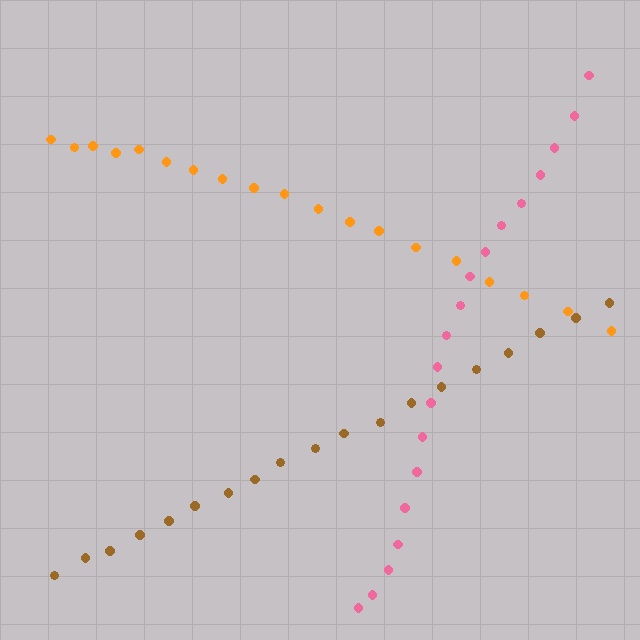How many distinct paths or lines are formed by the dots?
There are 3 distinct paths.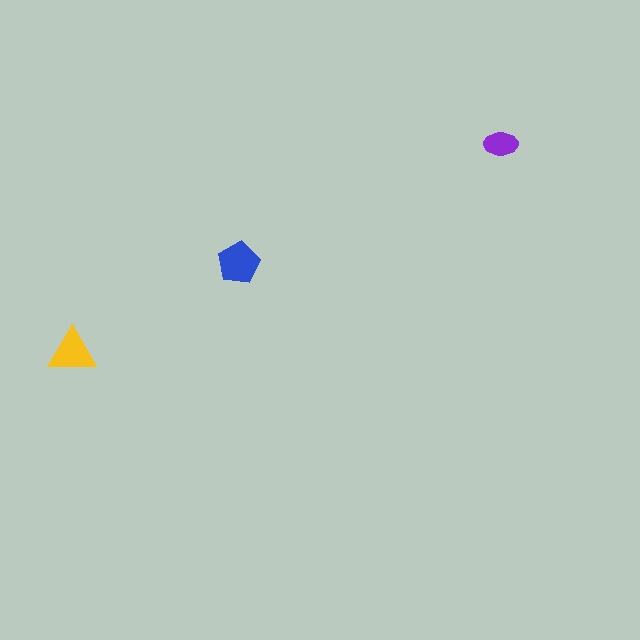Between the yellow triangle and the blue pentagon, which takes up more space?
The blue pentagon.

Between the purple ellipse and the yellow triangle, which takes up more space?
The yellow triangle.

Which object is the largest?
The blue pentagon.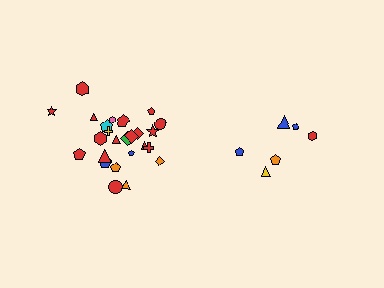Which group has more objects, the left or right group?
The left group.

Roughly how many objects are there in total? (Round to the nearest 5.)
Roughly 30 objects in total.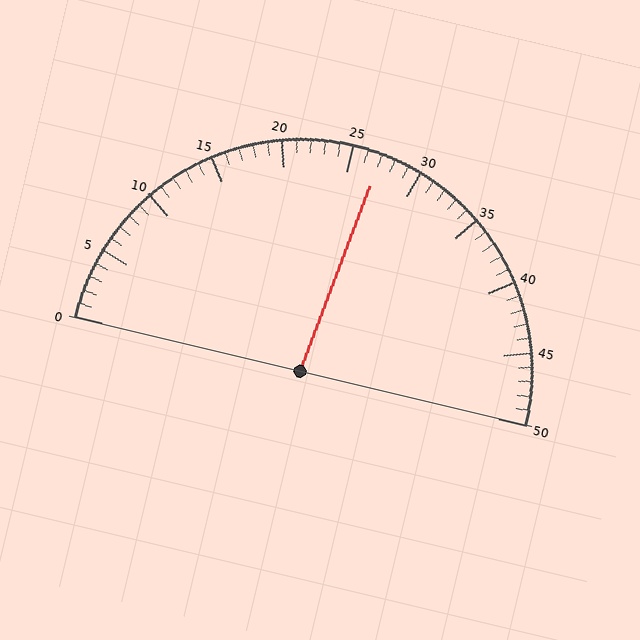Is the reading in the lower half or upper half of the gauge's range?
The reading is in the upper half of the range (0 to 50).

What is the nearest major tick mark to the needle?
The nearest major tick mark is 25.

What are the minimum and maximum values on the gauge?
The gauge ranges from 0 to 50.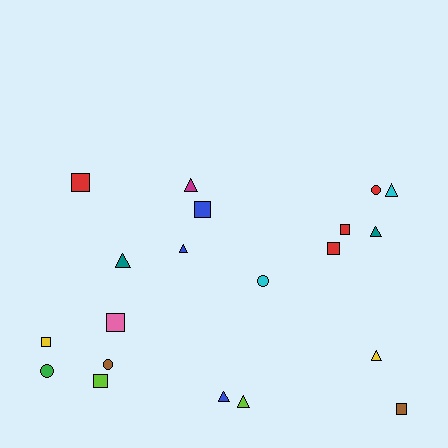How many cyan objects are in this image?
There are 2 cyan objects.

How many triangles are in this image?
There are 8 triangles.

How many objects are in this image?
There are 20 objects.